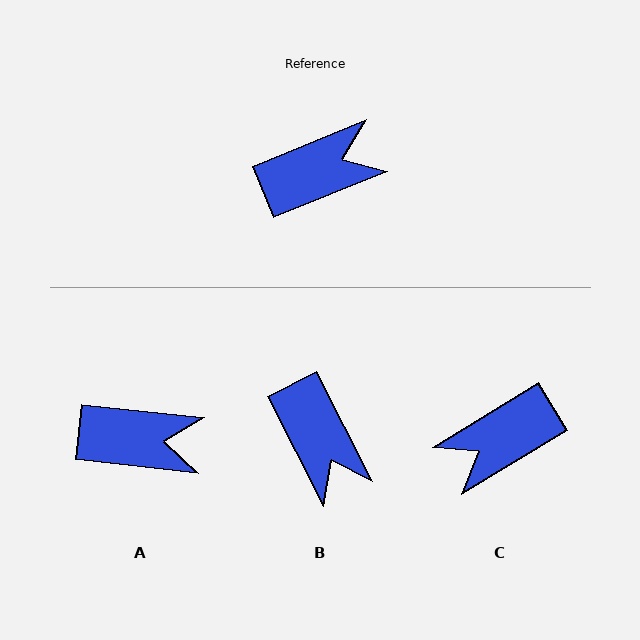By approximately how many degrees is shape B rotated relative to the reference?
Approximately 85 degrees clockwise.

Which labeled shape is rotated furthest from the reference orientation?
C, about 171 degrees away.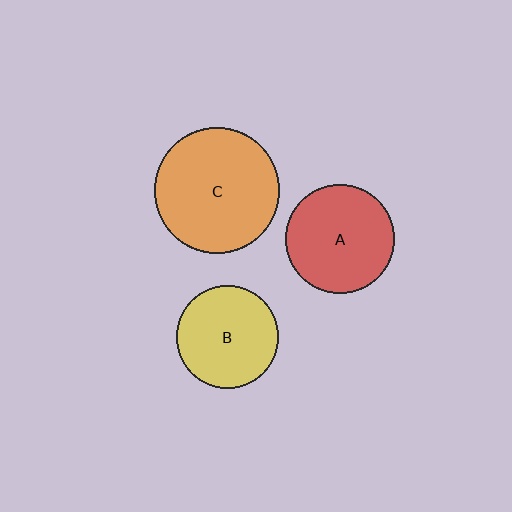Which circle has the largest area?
Circle C (orange).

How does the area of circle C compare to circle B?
Approximately 1.5 times.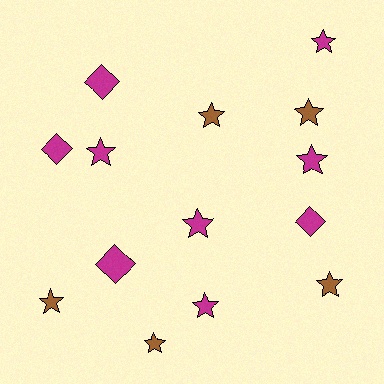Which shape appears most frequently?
Star, with 10 objects.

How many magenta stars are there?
There are 5 magenta stars.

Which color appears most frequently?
Magenta, with 9 objects.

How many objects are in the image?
There are 14 objects.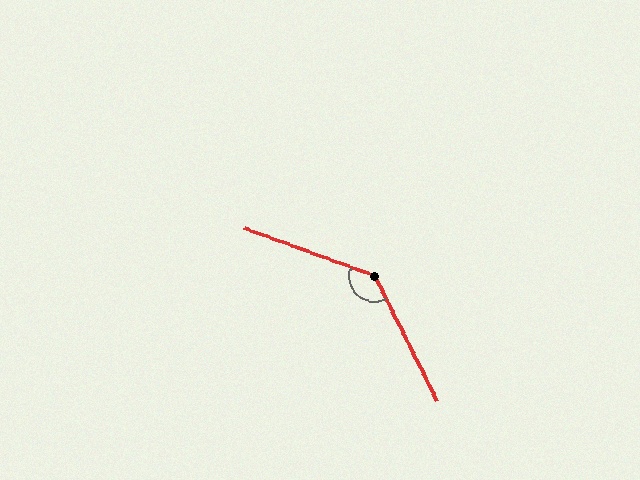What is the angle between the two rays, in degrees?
Approximately 137 degrees.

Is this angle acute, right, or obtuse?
It is obtuse.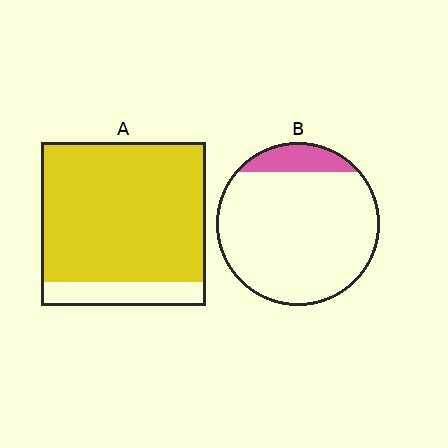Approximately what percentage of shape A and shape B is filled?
A is approximately 85% and B is approximately 10%.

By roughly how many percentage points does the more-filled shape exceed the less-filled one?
By roughly 75 percentage points (A over B).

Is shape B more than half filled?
No.